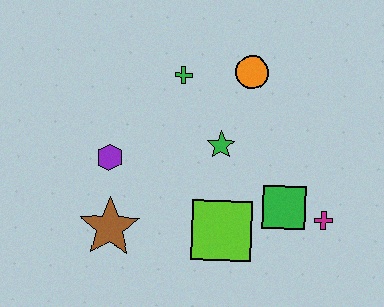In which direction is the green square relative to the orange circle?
The green square is below the orange circle.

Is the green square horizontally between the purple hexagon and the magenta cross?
Yes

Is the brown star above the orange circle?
No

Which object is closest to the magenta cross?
The green square is closest to the magenta cross.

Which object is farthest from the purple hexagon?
The magenta cross is farthest from the purple hexagon.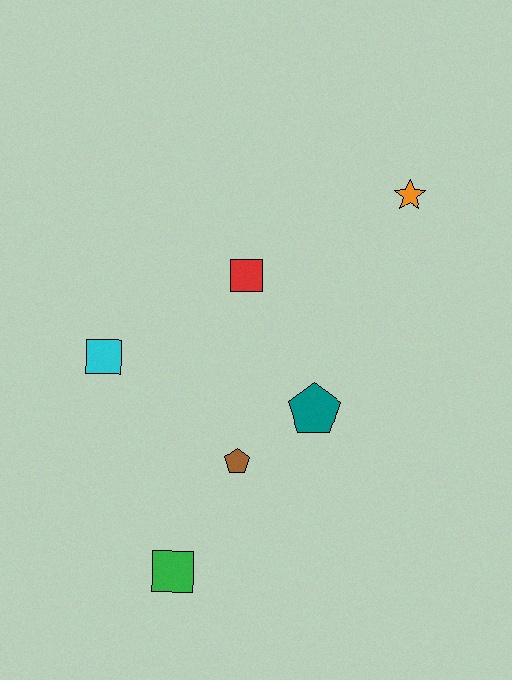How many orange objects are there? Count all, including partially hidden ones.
There is 1 orange object.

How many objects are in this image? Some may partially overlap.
There are 6 objects.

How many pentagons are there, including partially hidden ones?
There are 2 pentagons.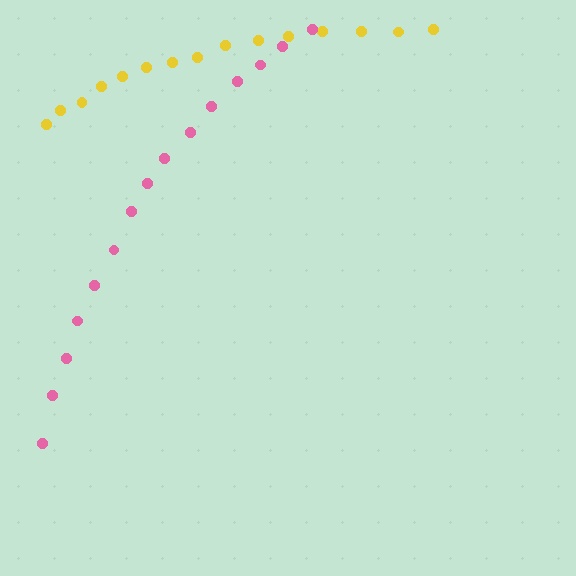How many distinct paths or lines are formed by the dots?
There are 2 distinct paths.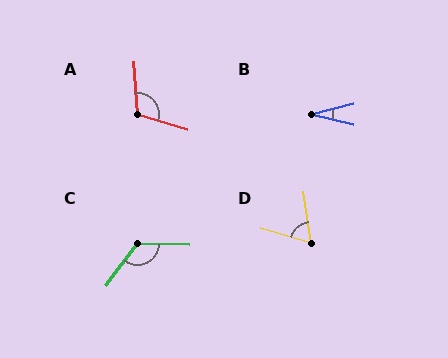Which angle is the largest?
C, at approximately 126 degrees.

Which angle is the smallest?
B, at approximately 28 degrees.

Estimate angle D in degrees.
Approximately 65 degrees.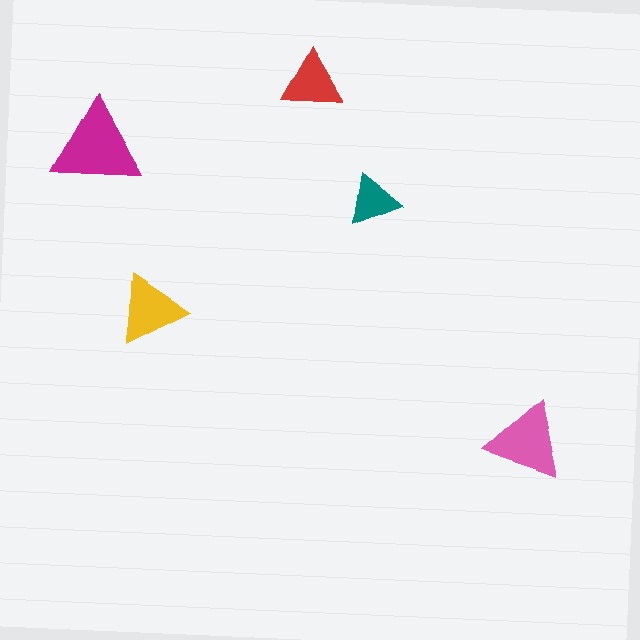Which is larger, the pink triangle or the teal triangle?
The pink one.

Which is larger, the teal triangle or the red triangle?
The red one.